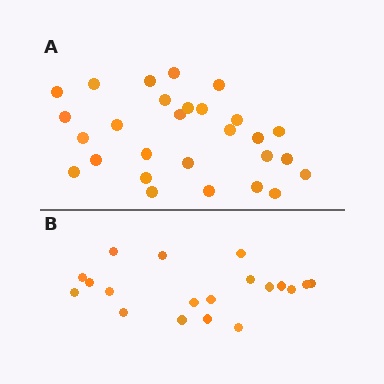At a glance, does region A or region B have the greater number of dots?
Region A (the top region) has more dots.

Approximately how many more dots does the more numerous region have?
Region A has roughly 8 or so more dots than region B.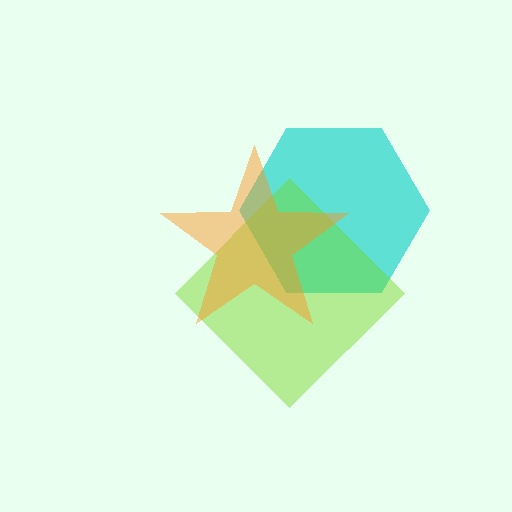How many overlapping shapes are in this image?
There are 3 overlapping shapes in the image.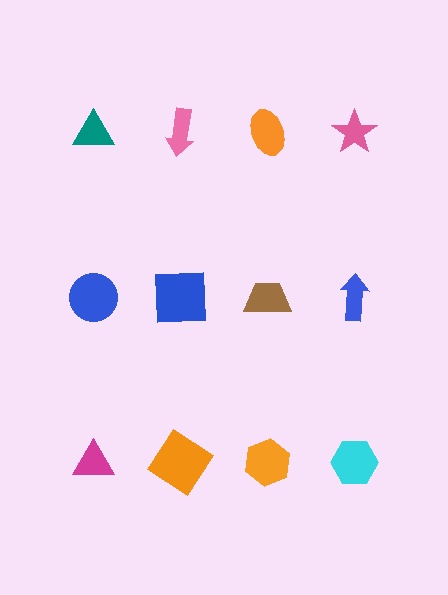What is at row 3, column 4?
A cyan hexagon.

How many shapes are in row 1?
4 shapes.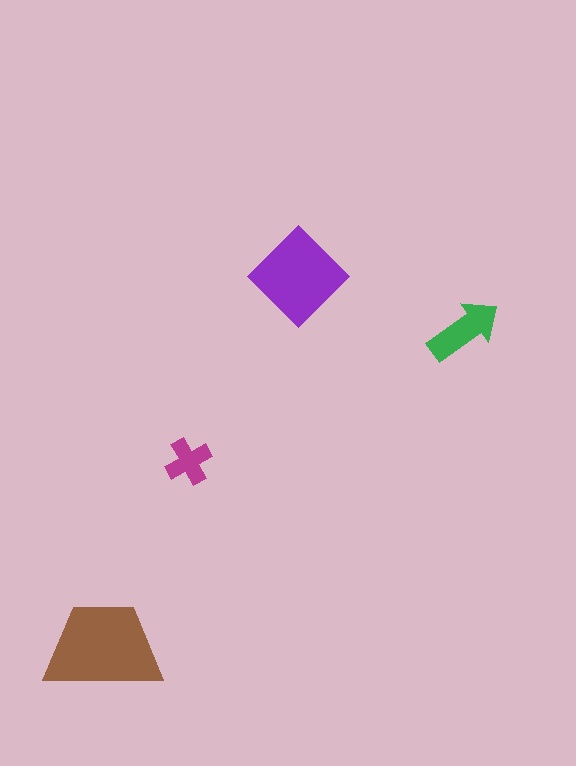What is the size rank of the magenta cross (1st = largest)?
4th.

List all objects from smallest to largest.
The magenta cross, the green arrow, the purple diamond, the brown trapezoid.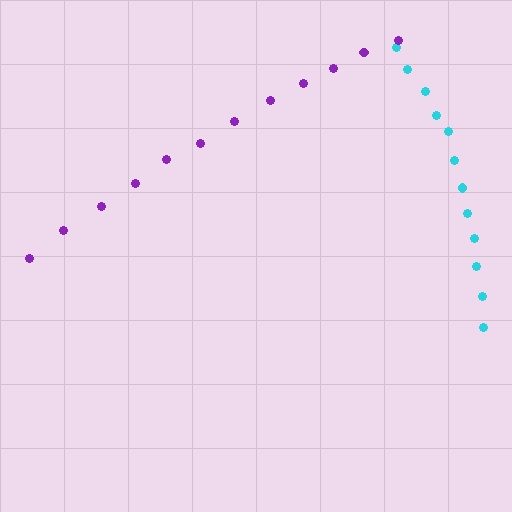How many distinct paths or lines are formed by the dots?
There are 2 distinct paths.